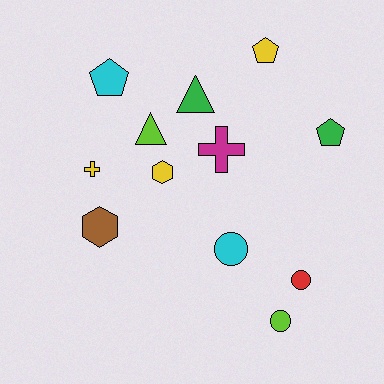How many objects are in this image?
There are 12 objects.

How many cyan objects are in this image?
There are 2 cyan objects.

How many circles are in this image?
There are 3 circles.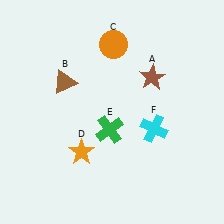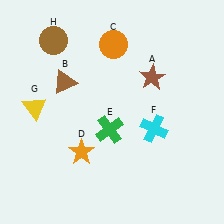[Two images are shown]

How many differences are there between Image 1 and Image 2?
There are 2 differences between the two images.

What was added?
A yellow triangle (G), a brown circle (H) were added in Image 2.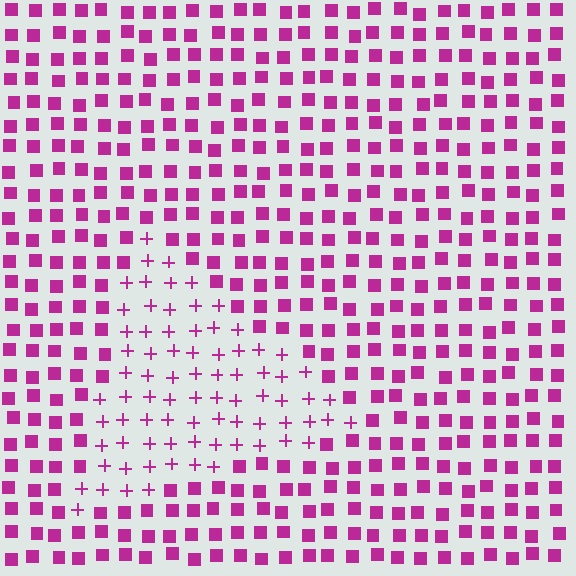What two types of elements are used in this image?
The image uses plus signs inside the triangle region and squares outside it.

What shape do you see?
I see a triangle.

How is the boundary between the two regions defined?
The boundary is defined by a change in element shape: plus signs inside vs. squares outside. All elements share the same color and spacing.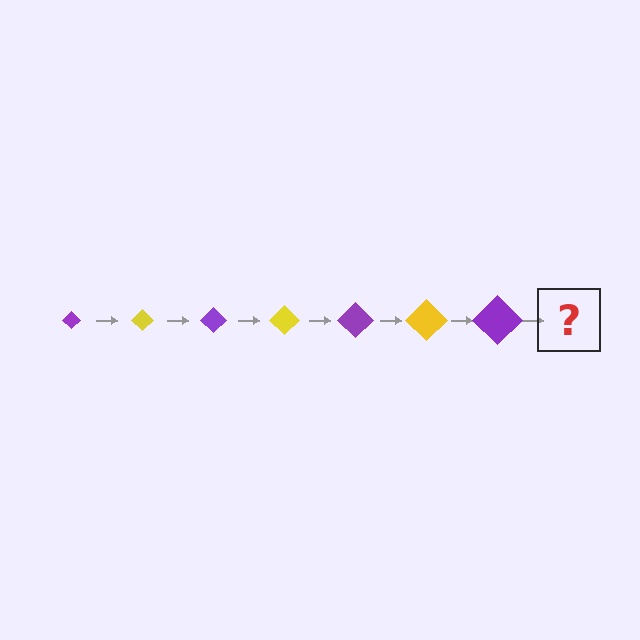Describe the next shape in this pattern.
It should be a yellow diamond, larger than the previous one.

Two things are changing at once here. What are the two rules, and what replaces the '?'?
The two rules are that the diamond grows larger each step and the color cycles through purple and yellow. The '?' should be a yellow diamond, larger than the previous one.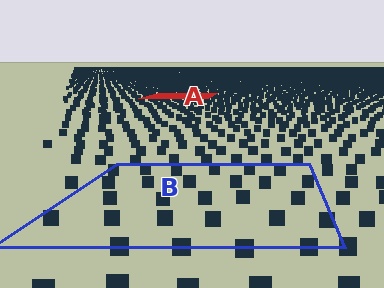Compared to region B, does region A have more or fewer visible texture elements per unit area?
Region A has more texture elements per unit area — they are packed more densely because it is farther away.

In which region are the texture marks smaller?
The texture marks are smaller in region A, because it is farther away.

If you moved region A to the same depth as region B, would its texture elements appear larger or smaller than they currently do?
They would appear larger. At a closer depth, the same texture elements are projected at a bigger on-screen size.